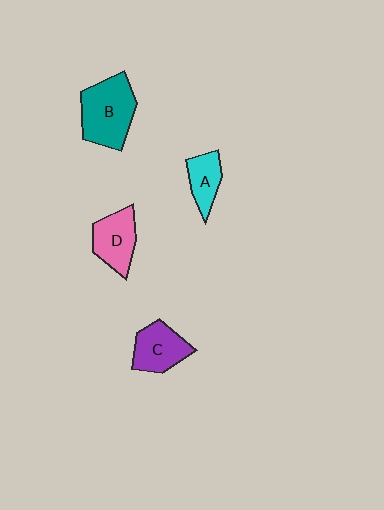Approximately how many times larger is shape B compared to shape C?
Approximately 1.5 times.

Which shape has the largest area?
Shape B (teal).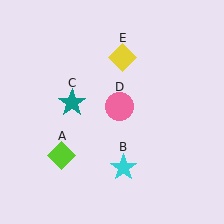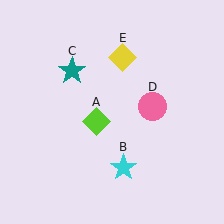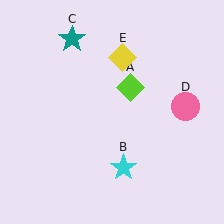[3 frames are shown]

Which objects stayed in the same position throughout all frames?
Cyan star (object B) and yellow diamond (object E) remained stationary.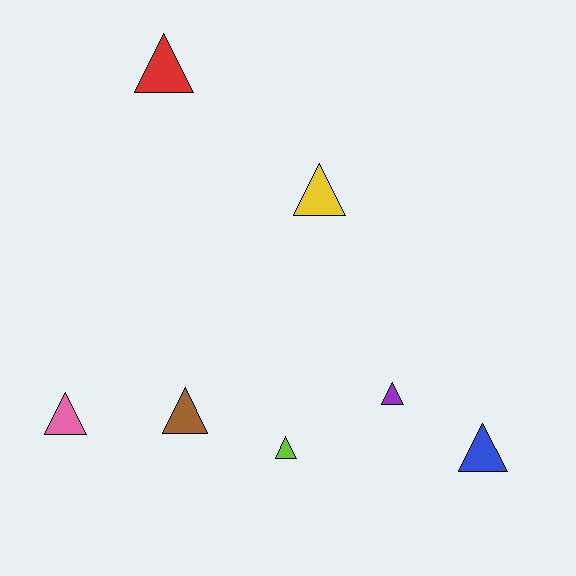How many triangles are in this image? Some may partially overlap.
There are 7 triangles.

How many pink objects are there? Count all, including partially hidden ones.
There is 1 pink object.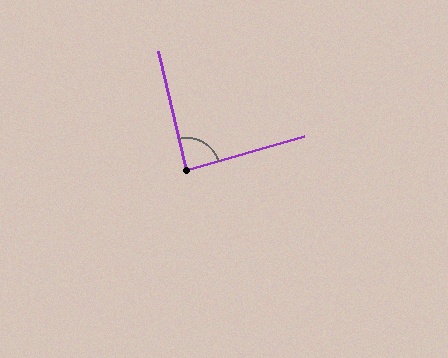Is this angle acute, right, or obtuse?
It is approximately a right angle.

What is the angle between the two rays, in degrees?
Approximately 87 degrees.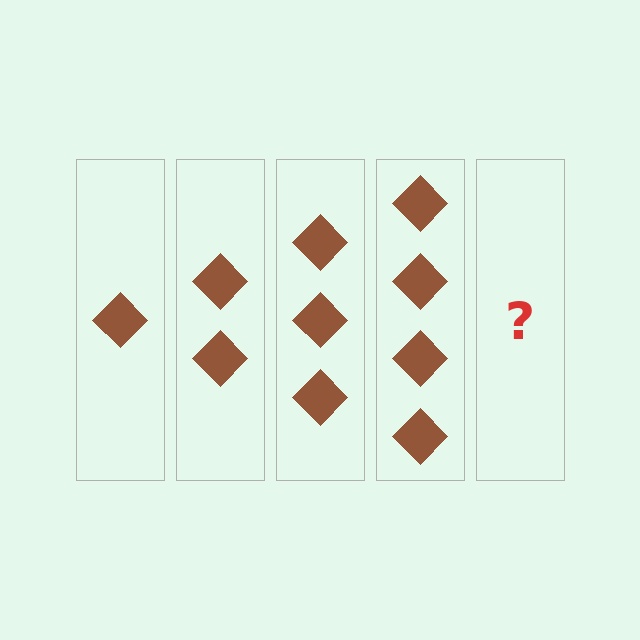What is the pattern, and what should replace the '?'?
The pattern is that each step adds one more diamond. The '?' should be 5 diamonds.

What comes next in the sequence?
The next element should be 5 diamonds.